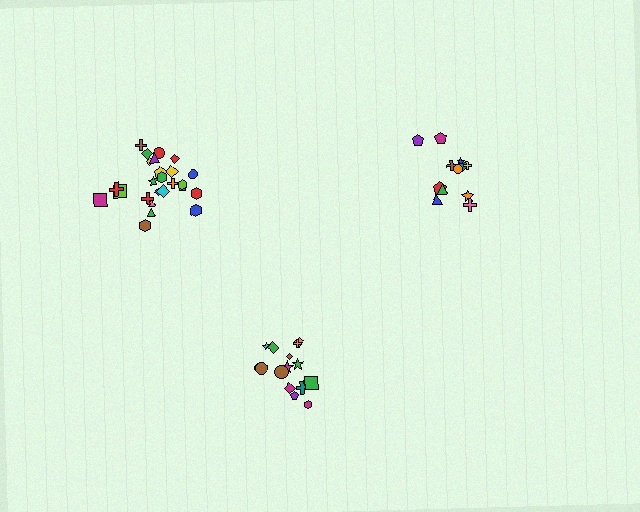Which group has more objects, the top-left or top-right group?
The top-left group.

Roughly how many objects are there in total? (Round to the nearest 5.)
Roughly 50 objects in total.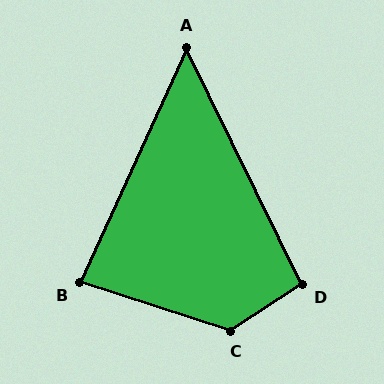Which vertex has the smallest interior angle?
A, at approximately 51 degrees.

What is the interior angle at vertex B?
Approximately 83 degrees (acute).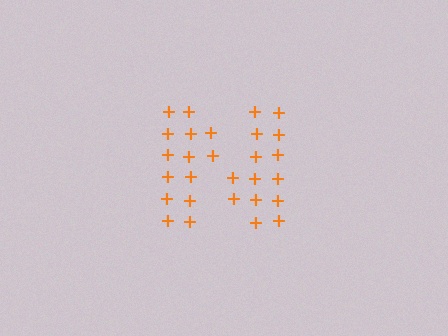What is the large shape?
The large shape is the letter N.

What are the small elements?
The small elements are plus signs.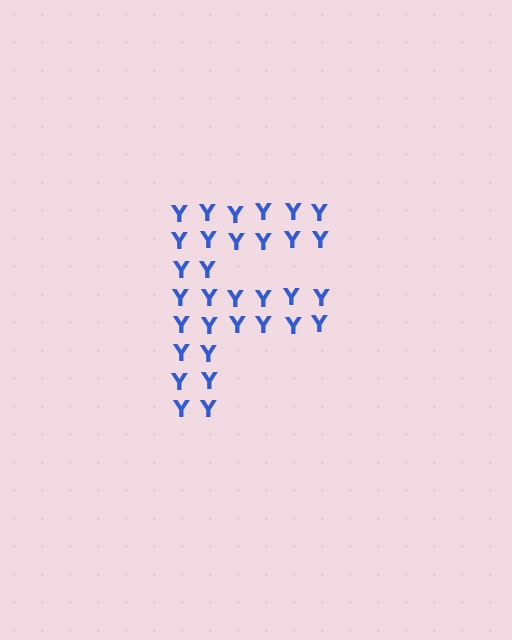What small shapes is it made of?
It is made of small letter Y's.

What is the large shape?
The large shape is the letter F.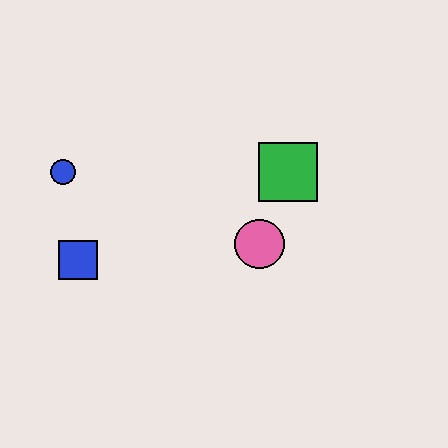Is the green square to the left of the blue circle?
No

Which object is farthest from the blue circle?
The green square is farthest from the blue circle.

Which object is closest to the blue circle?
The blue square is closest to the blue circle.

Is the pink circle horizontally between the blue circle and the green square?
Yes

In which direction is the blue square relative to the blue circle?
The blue square is below the blue circle.